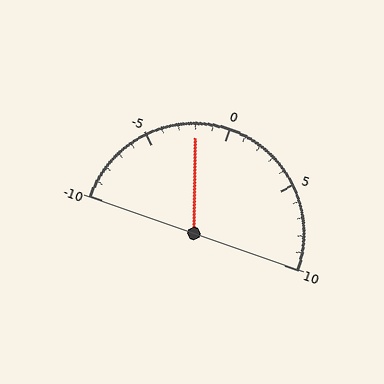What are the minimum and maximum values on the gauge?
The gauge ranges from -10 to 10.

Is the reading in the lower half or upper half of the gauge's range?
The reading is in the lower half of the range (-10 to 10).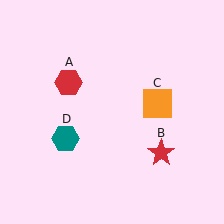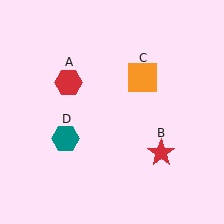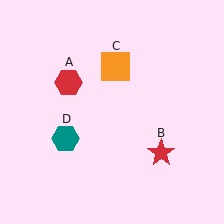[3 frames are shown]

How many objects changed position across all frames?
1 object changed position: orange square (object C).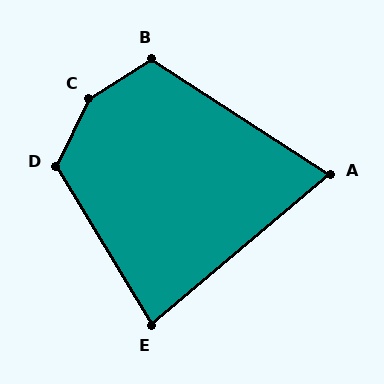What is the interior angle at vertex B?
Approximately 115 degrees (obtuse).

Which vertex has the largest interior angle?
C, at approximately 149 degrees.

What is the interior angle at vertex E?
Approximately 81 degrees (acute).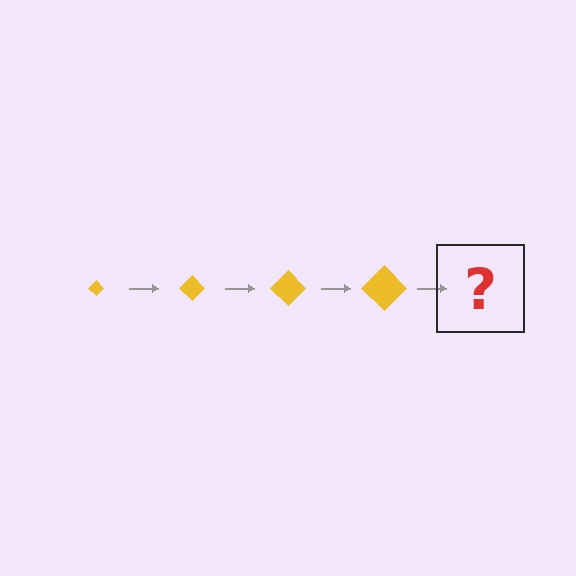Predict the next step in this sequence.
The next step is a yellow diamond, larger than the previous one.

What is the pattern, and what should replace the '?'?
The pattern is that the diamond gets progressively larger each step. The '?' should be a yellow diamond, larger than the previous one.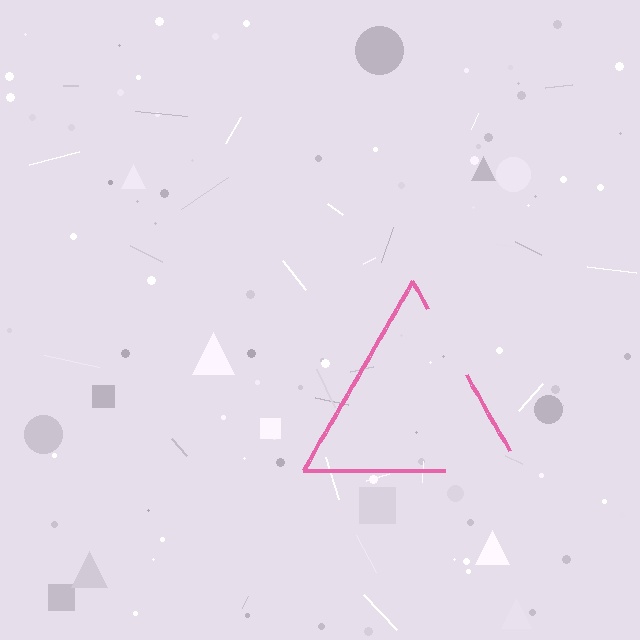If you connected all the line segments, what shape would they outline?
They would outline a triangle.